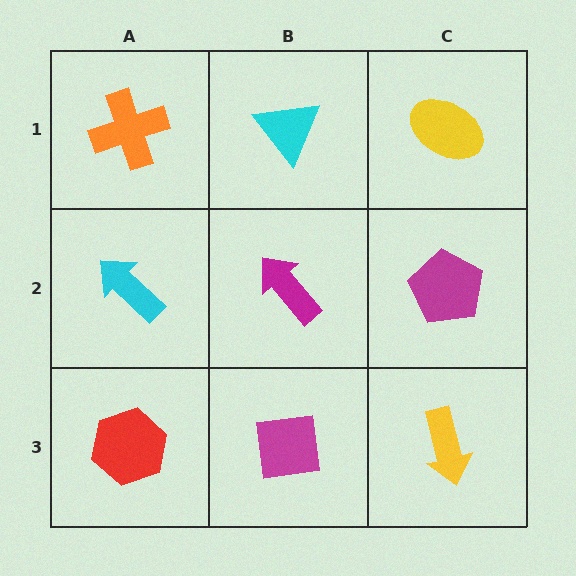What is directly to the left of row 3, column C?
A magenta square.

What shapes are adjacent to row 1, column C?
A magenta pentagon (row 2, column C), a cyan triangle (row 1, column B).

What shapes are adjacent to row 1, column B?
A magenta arrow (row 2, column B), an orange cross (row 1, column A), a yellow ellipse (row 1, column C).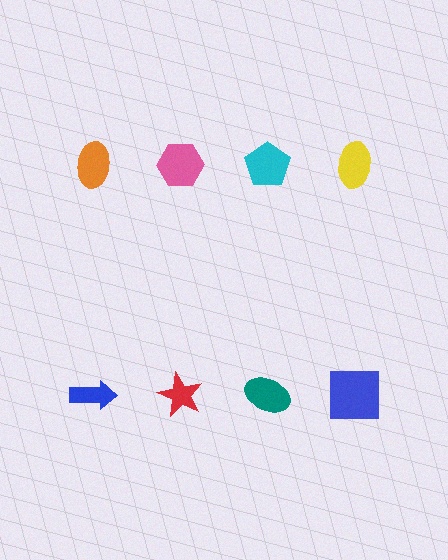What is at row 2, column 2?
A red star.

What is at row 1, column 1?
An orange ellipse.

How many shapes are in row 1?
4 shapes.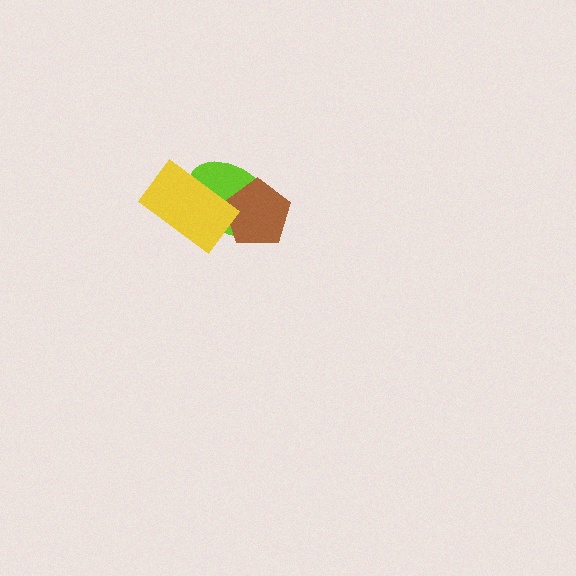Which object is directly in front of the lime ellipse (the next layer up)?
The brown pentagon is directly in front of the lime ellipse.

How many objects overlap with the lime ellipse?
2 objects overlap with the lime ellipse.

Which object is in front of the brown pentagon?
The yellow rectangle is in front of the brown pentagon.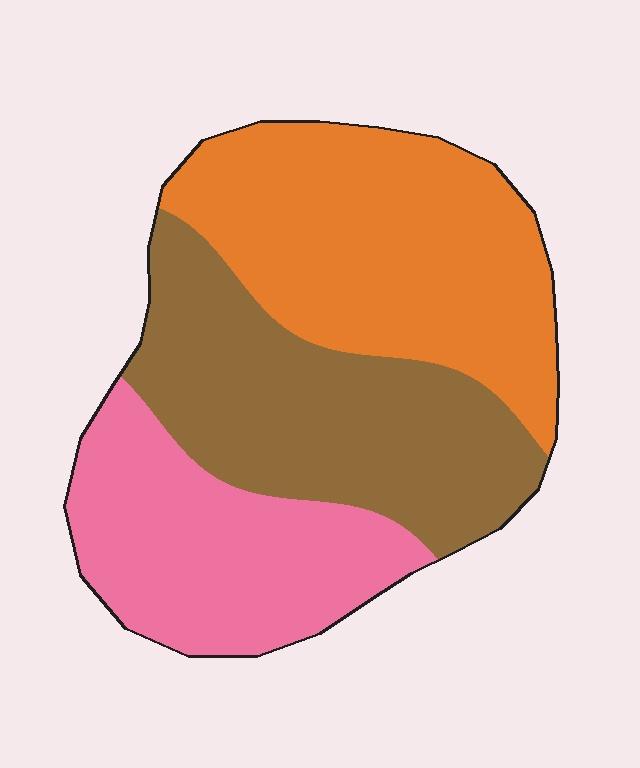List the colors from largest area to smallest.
From largest to smallest: orange, brown, pink.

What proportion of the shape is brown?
Brown covers 35% of the shape.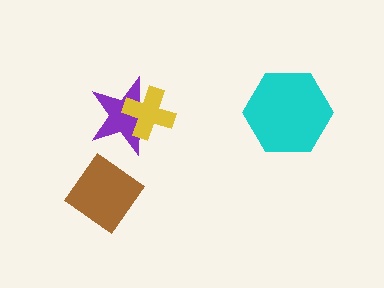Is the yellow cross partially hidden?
No, no other shape covers it.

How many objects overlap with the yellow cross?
1 object overlaps with the yellow cross.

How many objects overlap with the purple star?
1 object overlaps with the purple star.